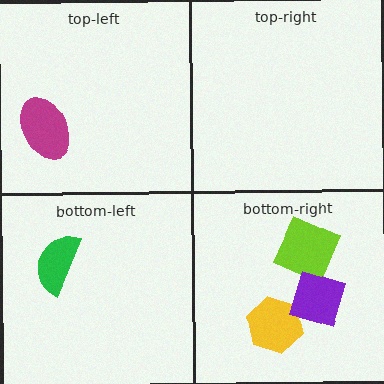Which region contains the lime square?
The bottom-right region.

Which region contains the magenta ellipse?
The top-left region.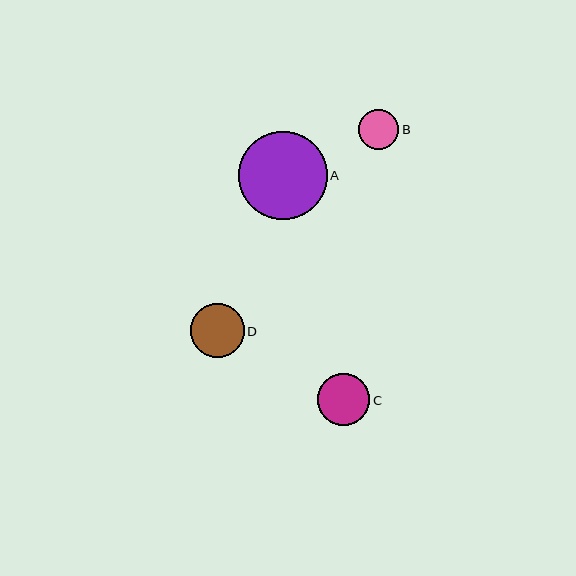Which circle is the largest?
Circle A is the largest with a size of approximately 88 pixels.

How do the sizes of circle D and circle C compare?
Circle D and circle C are approximately the same size.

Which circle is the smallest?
Circle B is the smallest with a size of approximately 40 pixels.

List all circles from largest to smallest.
From largest to smallest: A, D, C, B.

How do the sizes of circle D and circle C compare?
Circle D and circle C are approximately the same size.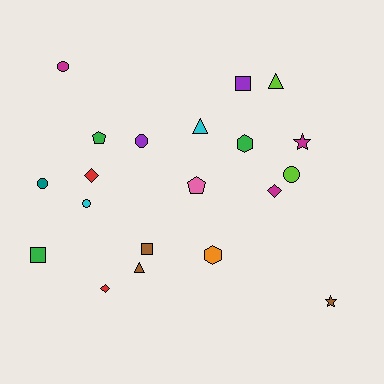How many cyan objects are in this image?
There are 2 cyan objects.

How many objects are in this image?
There are 20 objects.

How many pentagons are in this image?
There are 2 pentagons.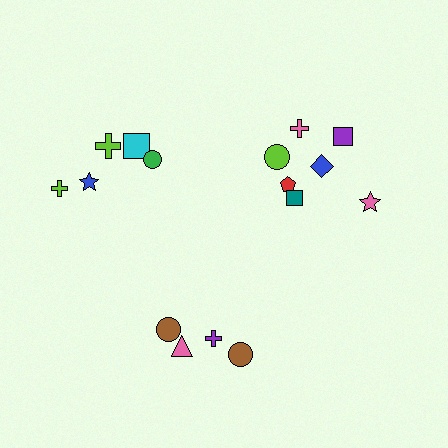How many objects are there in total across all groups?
There are 16 objects.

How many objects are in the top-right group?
There are 7 objects.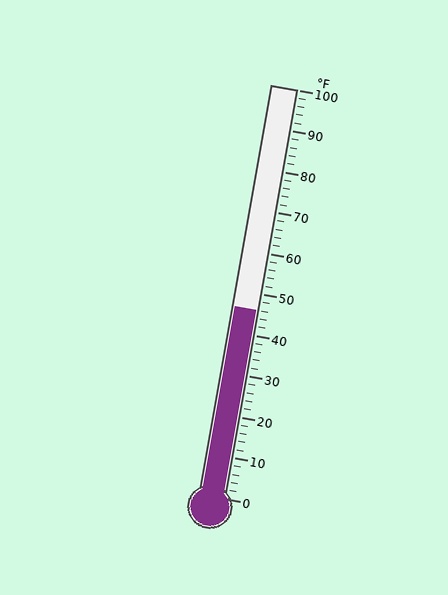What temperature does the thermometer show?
The thermometer shows approximately 46°F.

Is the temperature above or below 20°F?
The temperature is above 20°F.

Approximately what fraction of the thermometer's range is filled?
The thermometer is filled to approximately 45% of its range.